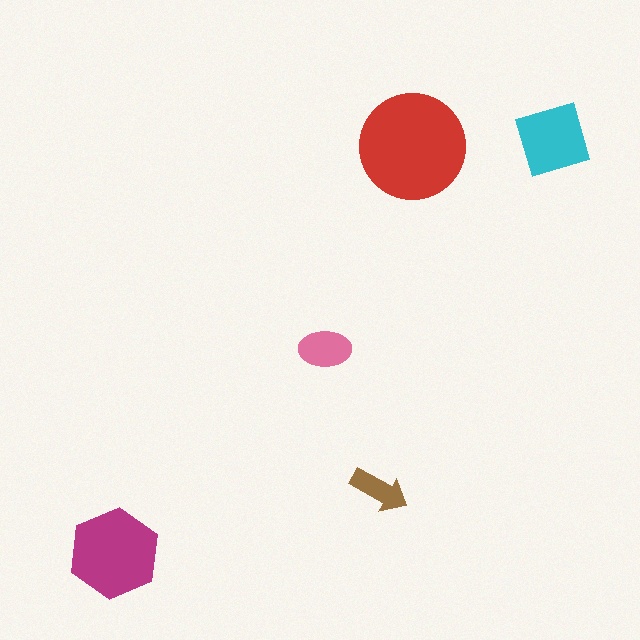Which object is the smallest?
The brown arrow.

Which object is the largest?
The red circle.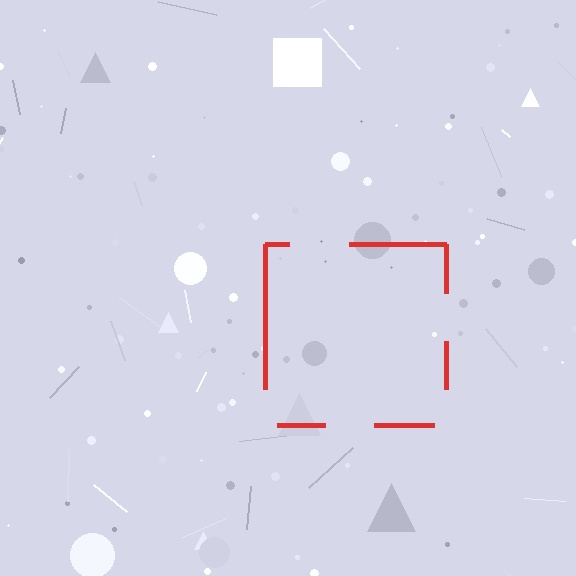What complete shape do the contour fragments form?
The contour fragments form a square.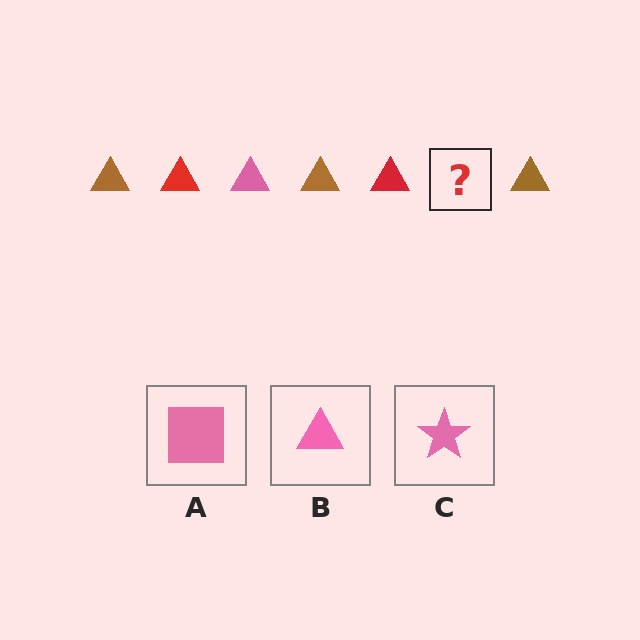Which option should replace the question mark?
Option B.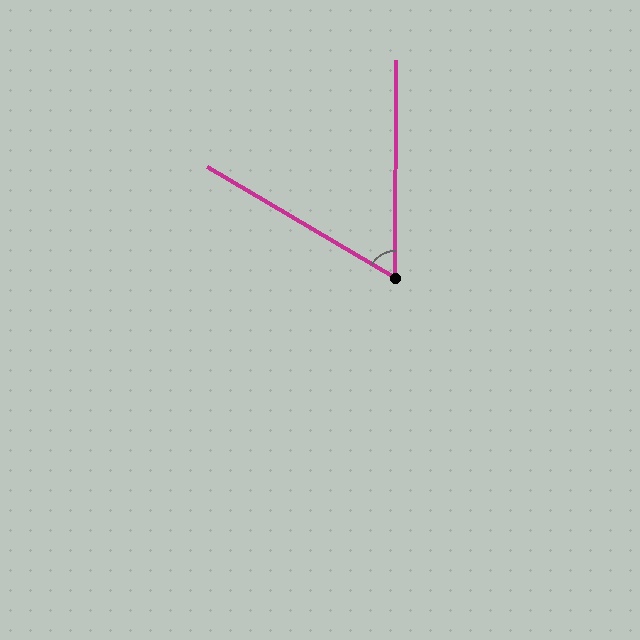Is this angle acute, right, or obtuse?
It is acute.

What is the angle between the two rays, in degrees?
Approximately 60 degrees.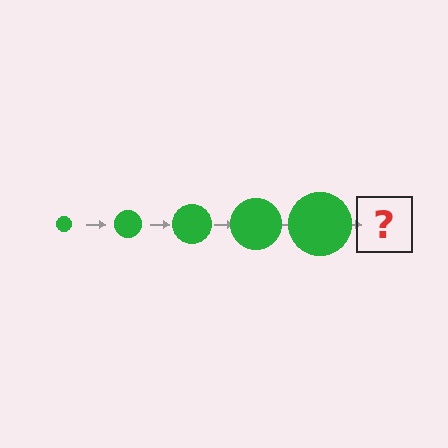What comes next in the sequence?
The next element should be a green circle, larger than the previous one.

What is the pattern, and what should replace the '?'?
The pattern is that the circle gets progressively larger each step. The '?' should be a green circle, larger than the previous one.